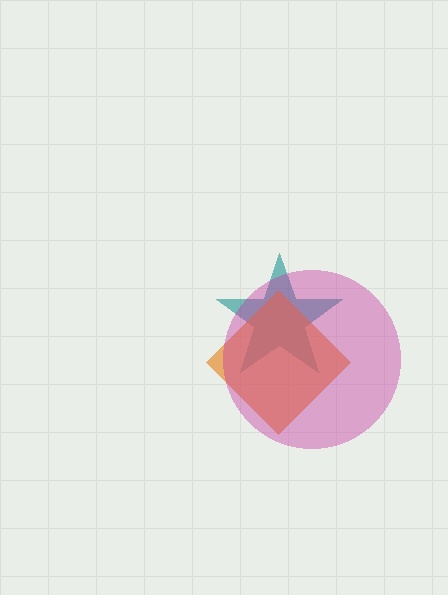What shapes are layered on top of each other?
The layered shapes are: a teal star, an orange diamond, a magenta circle.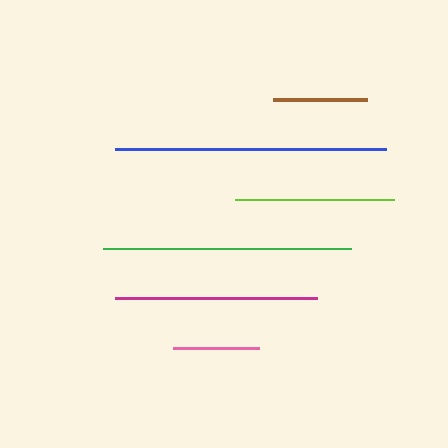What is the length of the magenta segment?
The magenta segment is approximately 202 pixels long.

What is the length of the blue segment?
The blue segment is approximately 272 pixels long.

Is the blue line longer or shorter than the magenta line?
The blue line is longer than the magenta line.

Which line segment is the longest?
The blue line is the longest at approximately 272 pixels.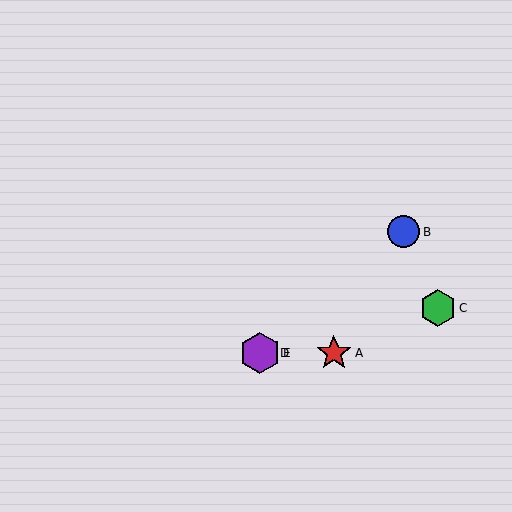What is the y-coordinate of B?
Object B is at y≈232.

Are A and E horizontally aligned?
Yes, both are at y≈353.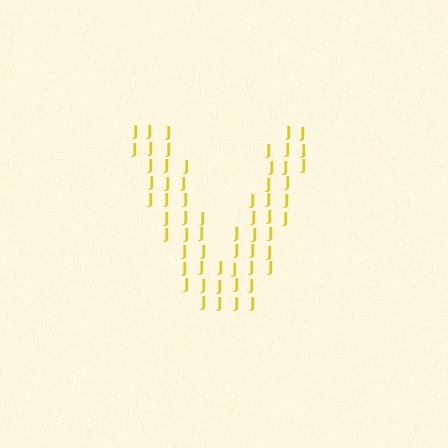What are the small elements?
The small elements are letter J's.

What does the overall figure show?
The overall figure shows the letter V.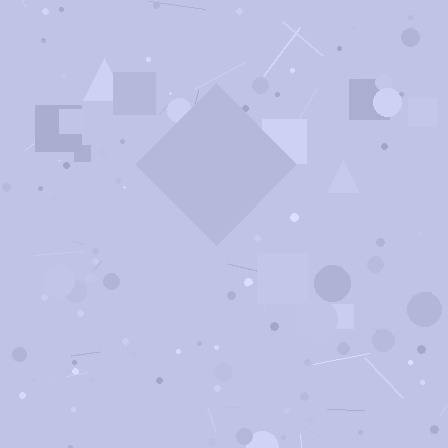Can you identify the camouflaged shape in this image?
The camouflaged shape is a diamond.